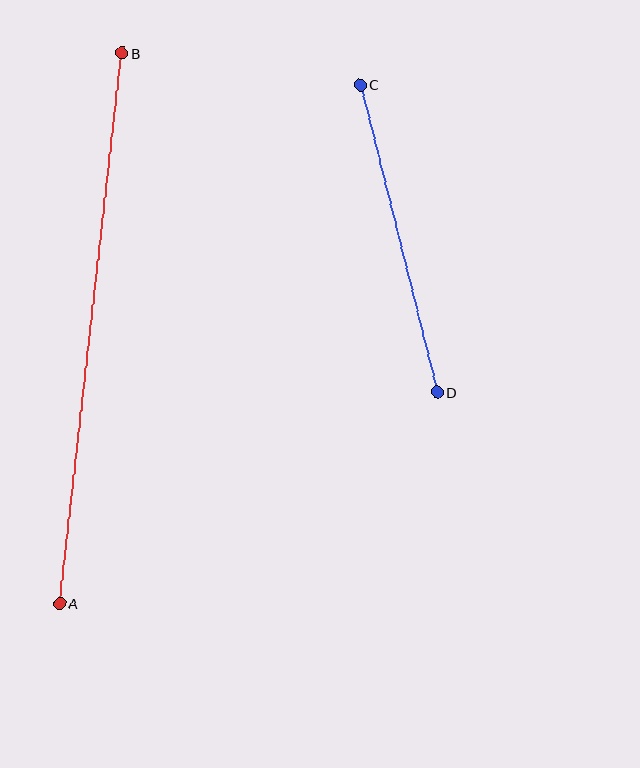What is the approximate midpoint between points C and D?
The midpoint is at approximately (399, 239) pixels.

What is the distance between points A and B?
The distance is approximately 553 pixels.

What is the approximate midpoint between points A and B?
The midpoint is at approximately (91, 328) pixels.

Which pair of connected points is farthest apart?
Points A and B are farthest apart.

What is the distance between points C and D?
The distance is approximately 317 pixels.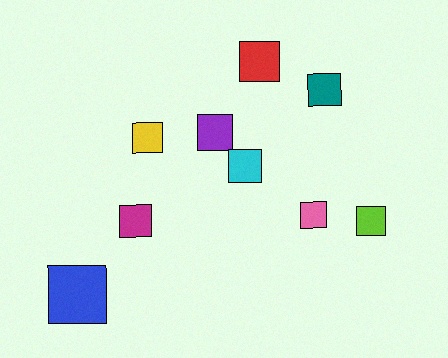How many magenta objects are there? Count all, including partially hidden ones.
There is 1 magenta object.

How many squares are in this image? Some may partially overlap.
There are 9 squares.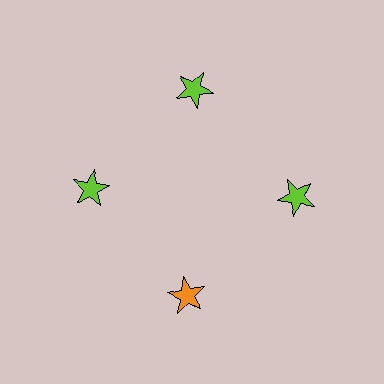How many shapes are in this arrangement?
There are 4 shapes arranged in a ring pattern.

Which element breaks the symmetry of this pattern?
The orange star at roughly the 6 o'clock position breaks the symmetry. All other shapes are lime stars.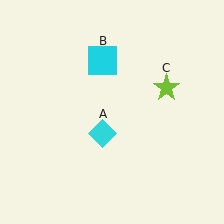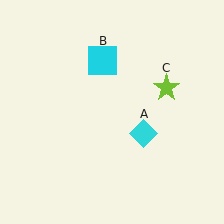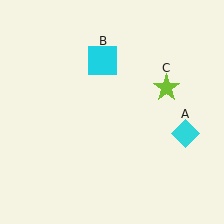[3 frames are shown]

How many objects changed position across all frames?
1 object changed position: cyan diamond (object A).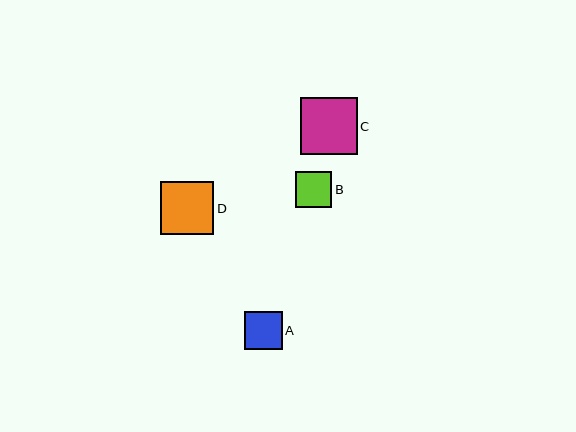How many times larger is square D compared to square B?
Square D is approximately 1.5 times the size of square B.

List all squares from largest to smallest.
From largest to smallest: C, D, A, B.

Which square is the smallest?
Square B is the smallest with a size of approximately 36 pixels.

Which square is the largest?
Square C is the largest with a size of approximately 57 pixels.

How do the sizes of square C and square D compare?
Square C and square D are approximately the same size.